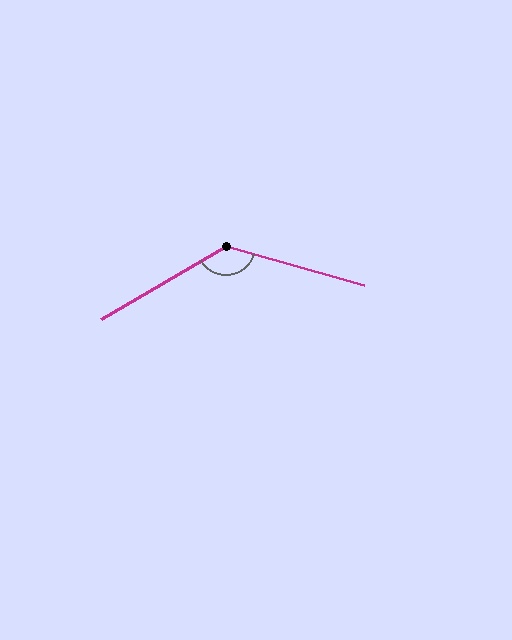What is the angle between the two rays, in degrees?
Approximately 134 degrees.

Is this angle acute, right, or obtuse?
It is obtuse.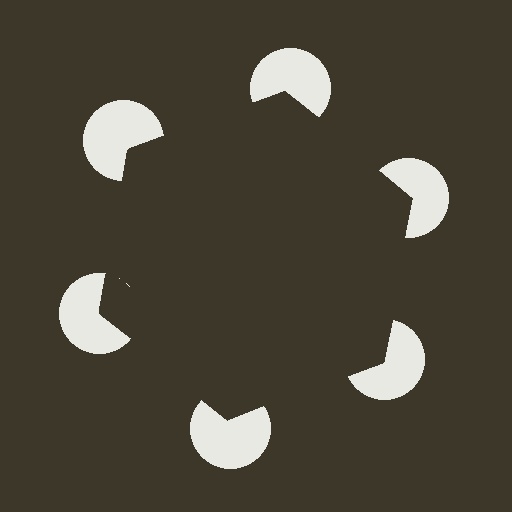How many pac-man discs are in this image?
There are 6 — one at each vertex of the illusory hexagon.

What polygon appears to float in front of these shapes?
An illusory hexagon — its edges are inferred from the aligned wedge cuts in the pac-man discs, not physically drawn.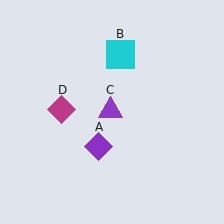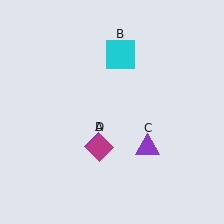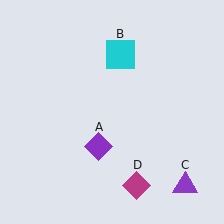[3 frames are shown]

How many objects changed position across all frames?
2 objects changed position: purple triangle (object C), magenta diamond (object D).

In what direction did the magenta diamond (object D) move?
The magenta diamond (object D) moved down and to the right.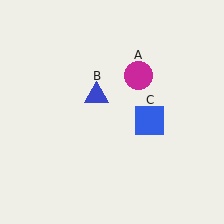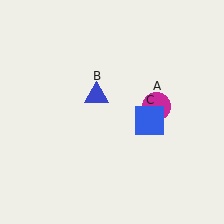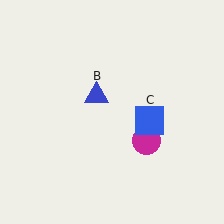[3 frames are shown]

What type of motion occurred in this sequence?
The magenta circle (object A) rotated clockwise around the center of the scene.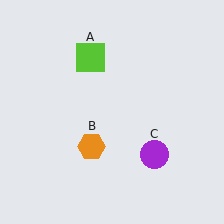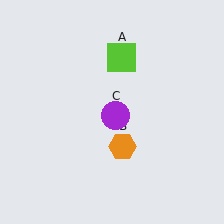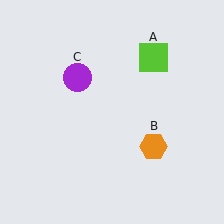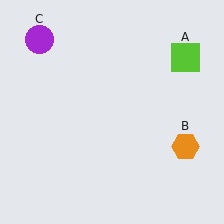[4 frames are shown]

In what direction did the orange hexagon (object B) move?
The orange hexagon (object B) moved right.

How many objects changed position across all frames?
3 objects changed position: lime square (object A), orange hexagon (object B), purple circle (object C).